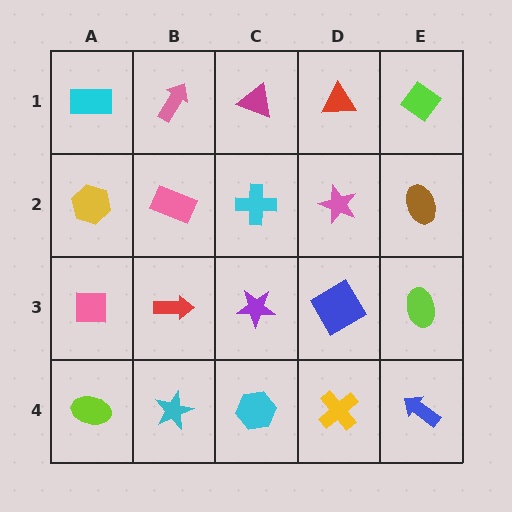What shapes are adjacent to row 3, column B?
A pink rectangle (row 2, column B), a cyan star (row 4, column B), a pink square (row 3, column A), a purple star (row 3, column C).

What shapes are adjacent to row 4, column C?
A purple star (row 3, column C), a cyan star (row 4, column B), a yellow cross (row 4, column D).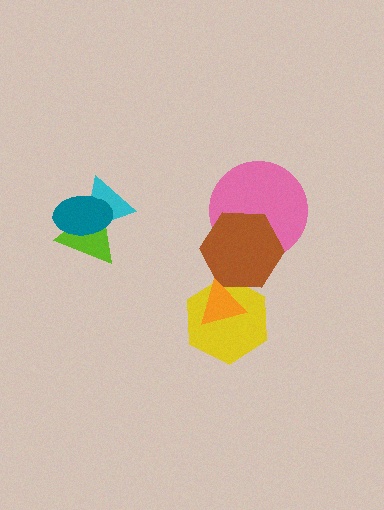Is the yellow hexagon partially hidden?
Yes, it is partially covered by another shape.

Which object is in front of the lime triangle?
The teal ellipse is in front of the lime triangle.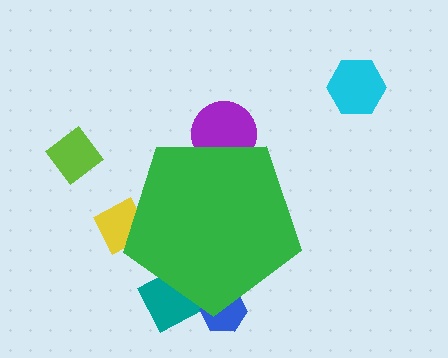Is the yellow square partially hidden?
Yes, the yellow square is partially hidden behind the green pentagon.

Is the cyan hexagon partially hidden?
No, the cyan hexagon is fully visible.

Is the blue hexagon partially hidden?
Yes, the blue hexagon is partially hidden behind the green pentagon.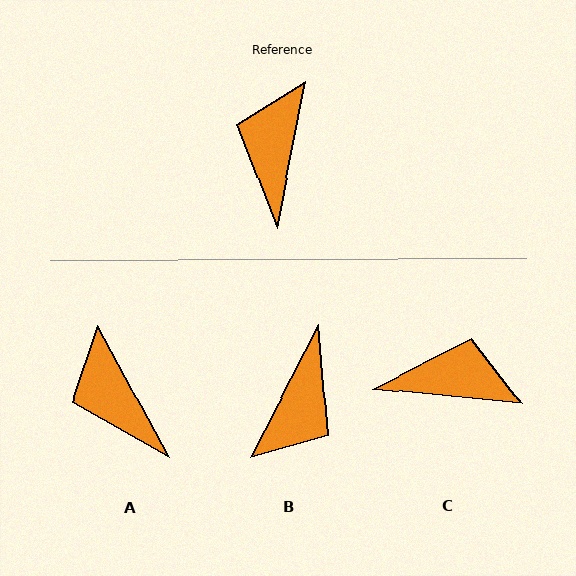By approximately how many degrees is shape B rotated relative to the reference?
Approximately 164 degrees counter-clockwise.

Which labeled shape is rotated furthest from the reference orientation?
B, about 164 degrees away.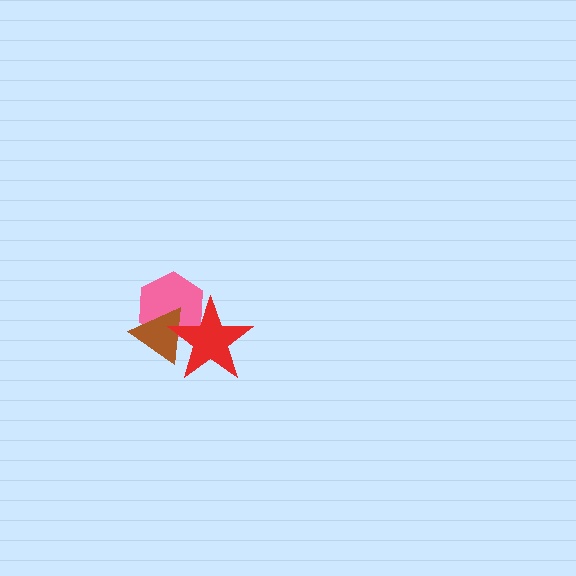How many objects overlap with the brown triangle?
2 objects overlap with the brown triangle.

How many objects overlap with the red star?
2 objects overlap with the red star.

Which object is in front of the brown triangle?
The red star is in front of the brown triangle.